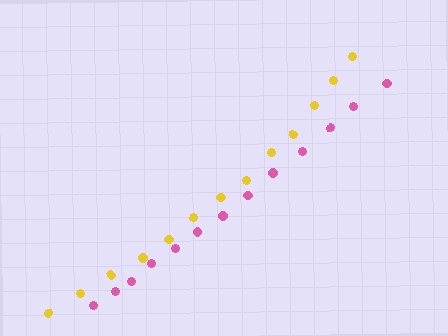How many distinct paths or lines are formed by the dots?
There are 2 distinct paths.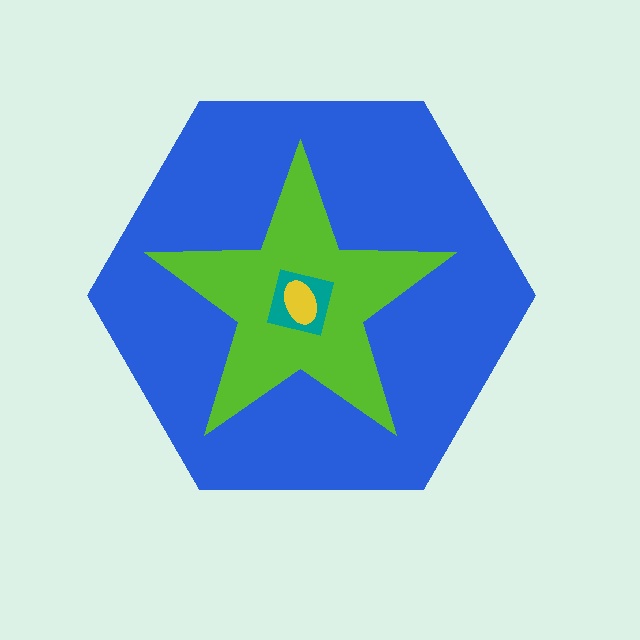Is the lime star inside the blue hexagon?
Yes.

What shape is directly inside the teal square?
The yellow ellipse.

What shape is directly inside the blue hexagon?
The lime star.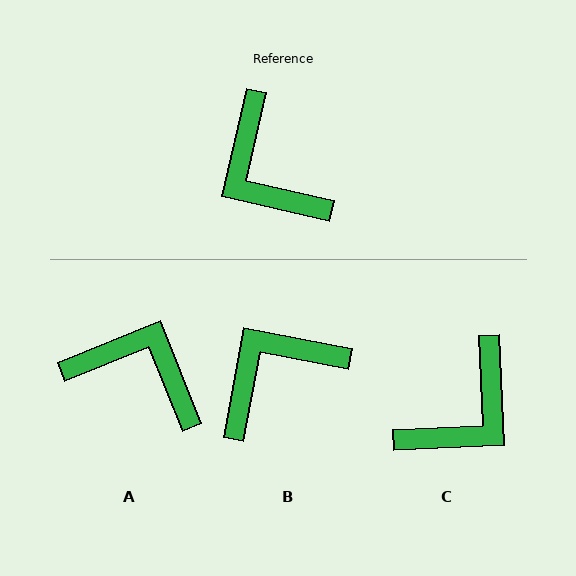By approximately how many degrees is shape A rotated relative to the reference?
Approximately 145 degrees clockwise.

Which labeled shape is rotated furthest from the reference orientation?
A, about 145 degrees away.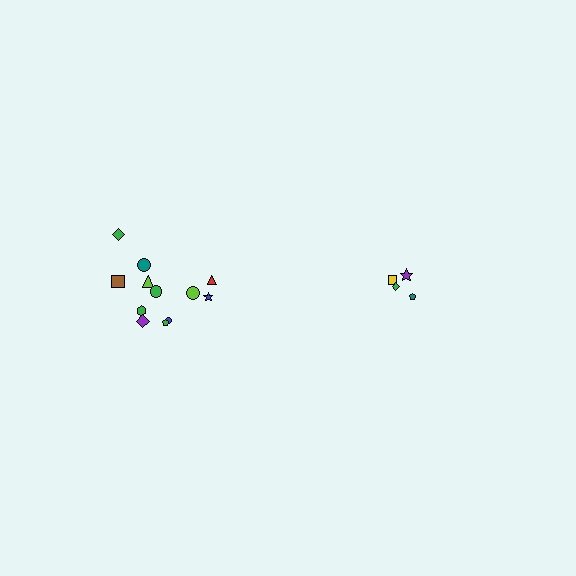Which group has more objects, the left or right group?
The left group.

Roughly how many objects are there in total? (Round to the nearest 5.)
Roughly 15 objects in total.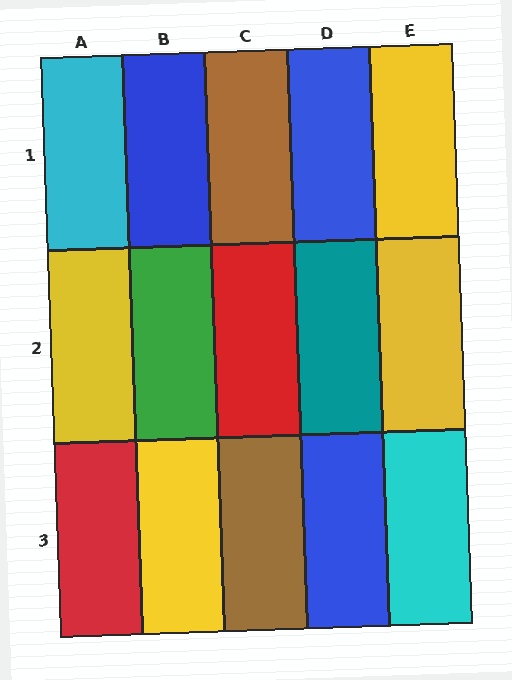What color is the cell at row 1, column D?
Blue.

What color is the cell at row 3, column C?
Brown.